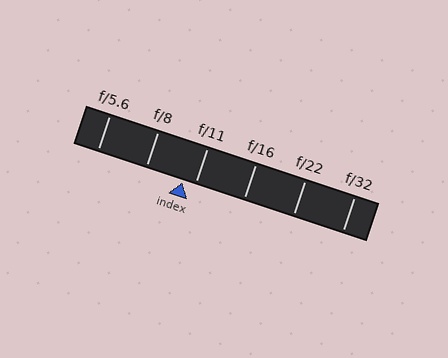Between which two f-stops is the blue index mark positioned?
The index mark is between f/8 and f/11.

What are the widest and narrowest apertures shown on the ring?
The widest aperture shown is f/5.6 and the narrowest is f/32.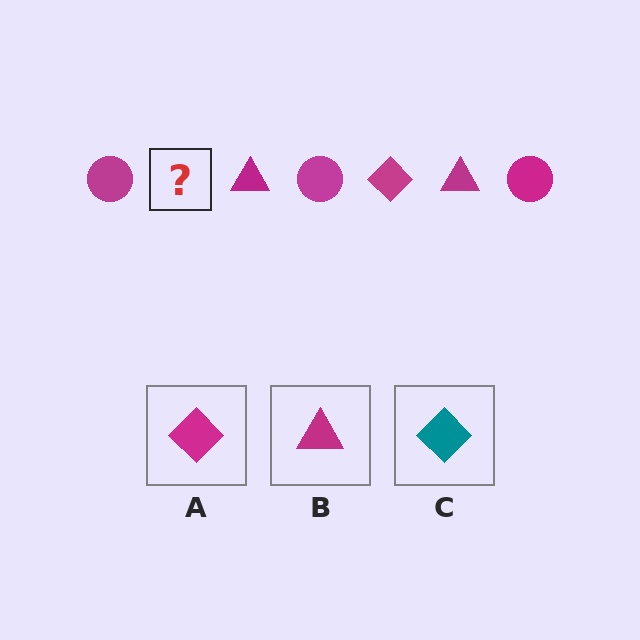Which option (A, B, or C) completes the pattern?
A.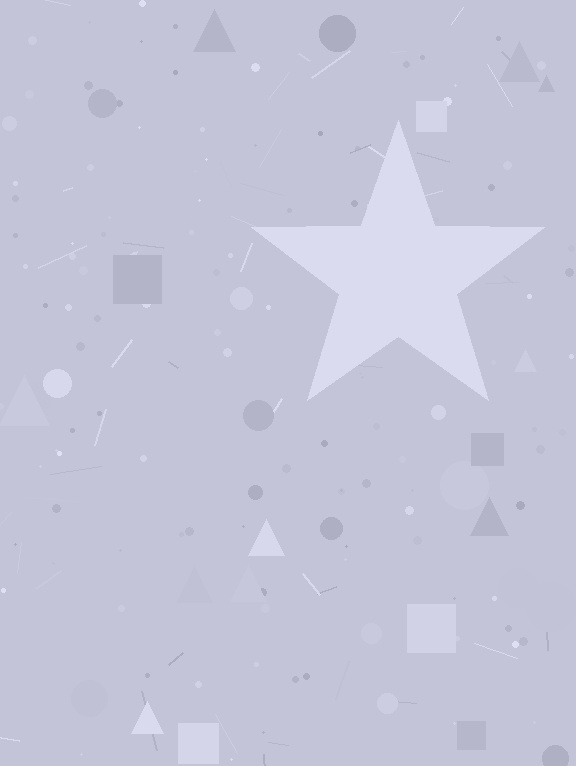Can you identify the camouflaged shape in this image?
The camouflaged shape is a star.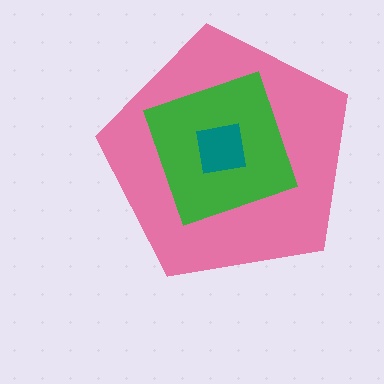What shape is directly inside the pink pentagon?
The green diamond.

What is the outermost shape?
The pink pentagon.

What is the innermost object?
The teal square.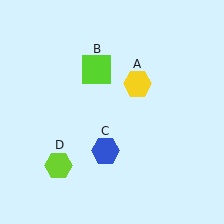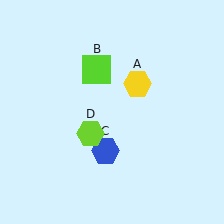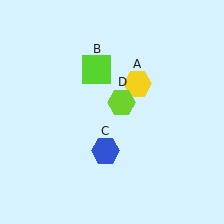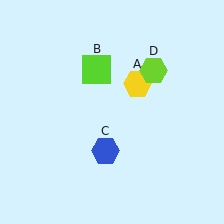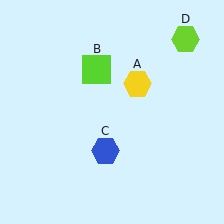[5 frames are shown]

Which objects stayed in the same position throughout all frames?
Yellow hexagon (object A) and lime square (object B) and blue hexagon (object C) remained stationary.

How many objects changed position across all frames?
1 object changed position: lime hexagon (object D).